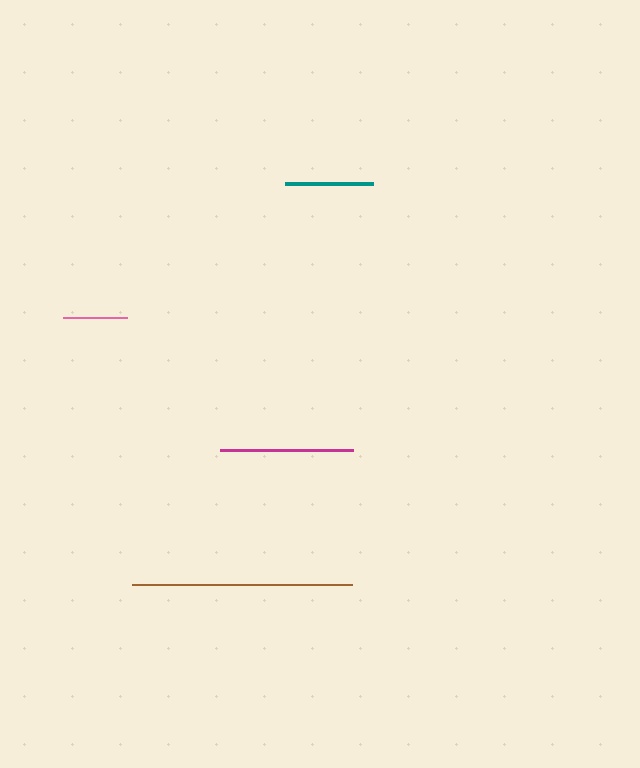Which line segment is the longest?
The brown line is the longest at approximately 220 pixels.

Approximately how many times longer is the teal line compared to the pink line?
The teal line is approximately 1.4 times the length of the pink line.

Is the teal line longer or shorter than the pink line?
The teal line is longer than the pink line.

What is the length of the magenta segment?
The magenta segment is approximately 133 pixels long.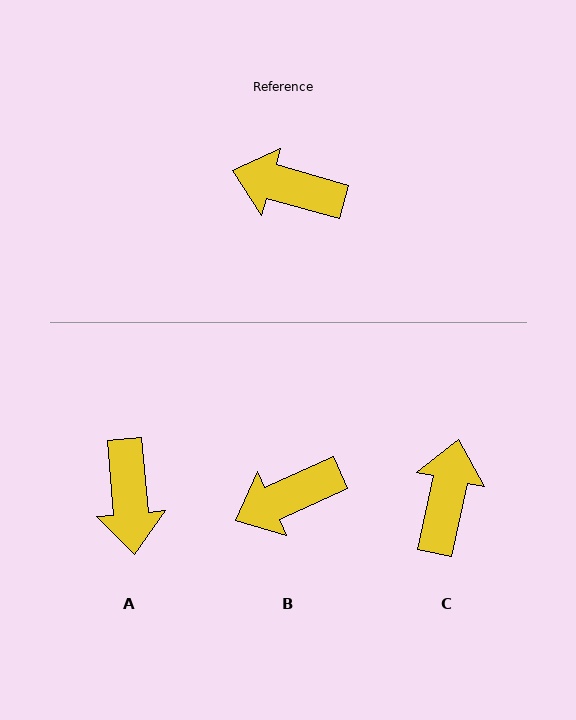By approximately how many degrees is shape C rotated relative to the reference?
Approximately 86 degrees clockwise.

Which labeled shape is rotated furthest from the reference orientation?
A, about 111 degrees away.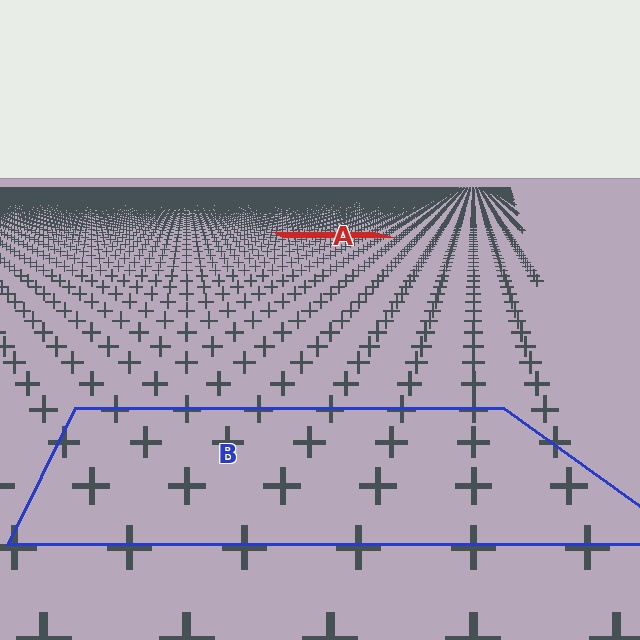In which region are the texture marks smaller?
The texture marks are smaller in region A, because it is farther away.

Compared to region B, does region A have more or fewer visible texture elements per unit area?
Region A has more texture elements per unit area — they are packed more densely because it is farther away.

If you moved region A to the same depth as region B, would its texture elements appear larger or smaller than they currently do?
They would appear larger. At a closer depth, the same texture elements are projected at a bigger on-screen size.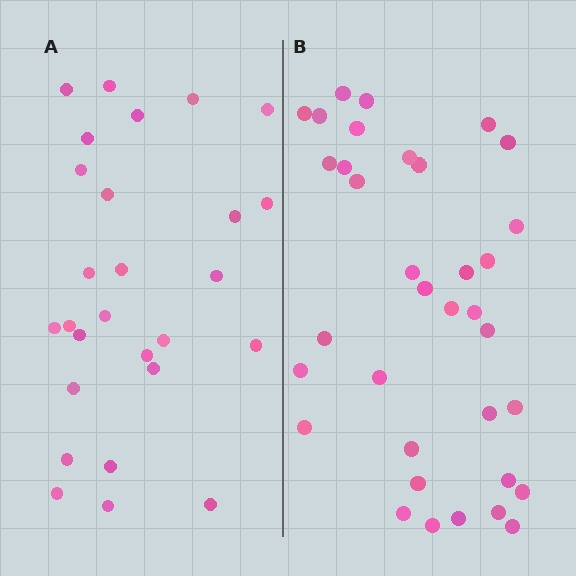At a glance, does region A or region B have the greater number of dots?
Region B (the right region) has more dots.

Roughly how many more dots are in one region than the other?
Region B has roughly 8 or so more dots than region A.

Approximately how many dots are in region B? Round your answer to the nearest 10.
About 40 dots. (The exact count is 35, which rounds to 40.)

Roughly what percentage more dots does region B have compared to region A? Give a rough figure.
About 30% more.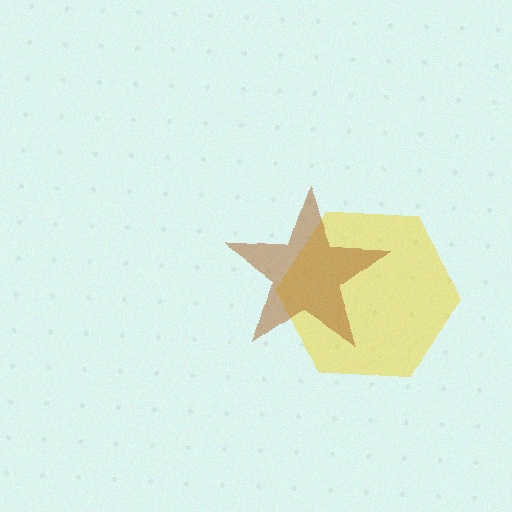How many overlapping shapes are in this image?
There are 2 overlapping shapes in the image.